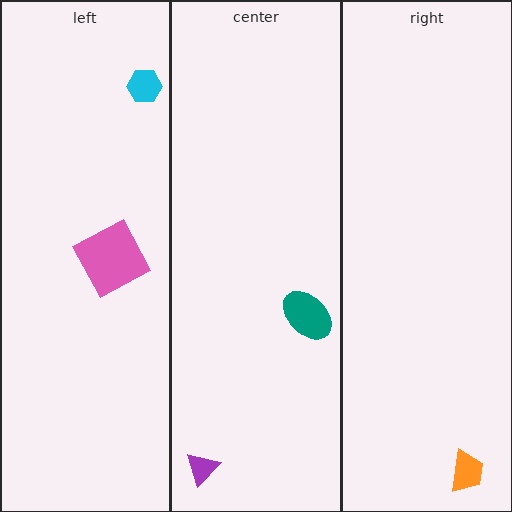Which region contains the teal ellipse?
The center region.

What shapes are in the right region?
The orange trapezoid.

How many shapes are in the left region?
2.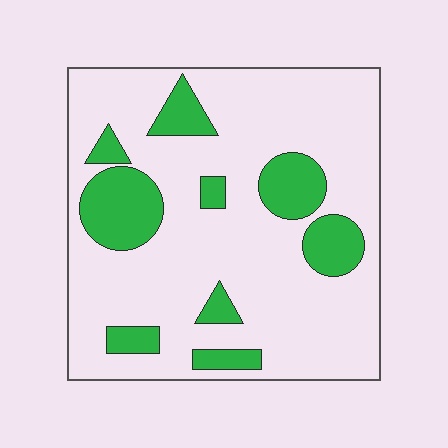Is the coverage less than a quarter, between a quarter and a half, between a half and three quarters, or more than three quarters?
Less than a quarter.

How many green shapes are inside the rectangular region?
9.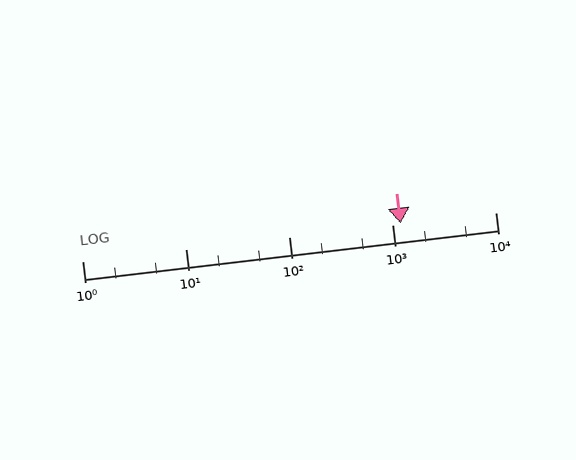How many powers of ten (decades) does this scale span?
The scale spans 4 decades, from 1 to 10000.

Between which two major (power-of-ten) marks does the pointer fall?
The pointer is between 1000 and 10000.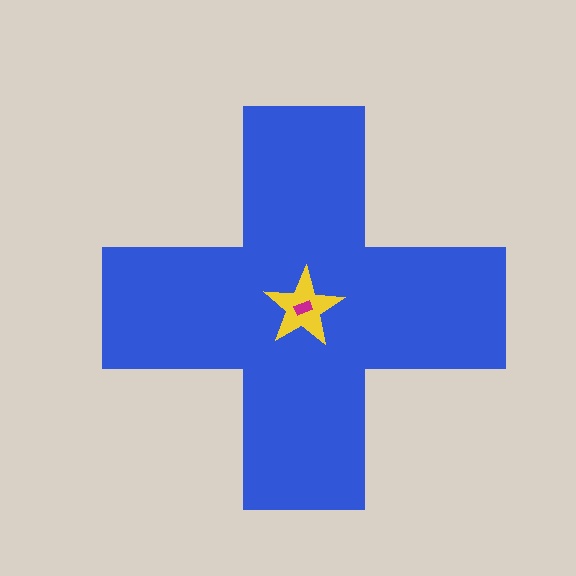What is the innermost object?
The magenta rectangle.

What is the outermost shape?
The blue cross.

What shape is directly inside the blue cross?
The yellow star.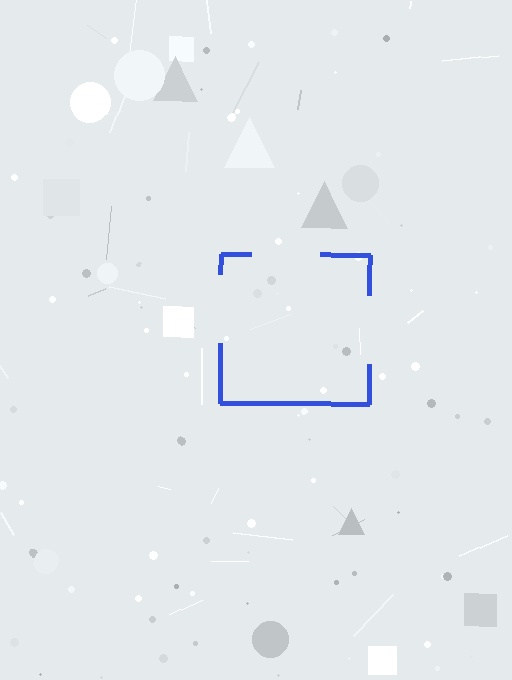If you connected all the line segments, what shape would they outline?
They would outline a square.